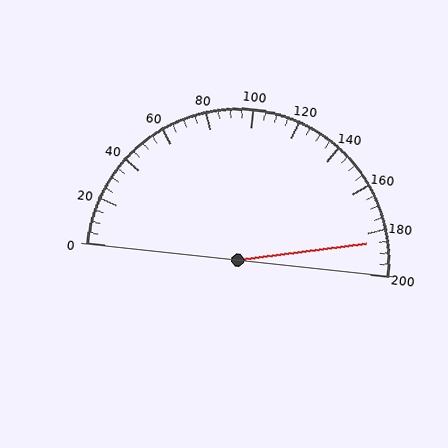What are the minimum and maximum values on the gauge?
The gauge ranges from 0 to 200.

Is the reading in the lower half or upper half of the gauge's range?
The reading is in the upper half of the range (0 to 200).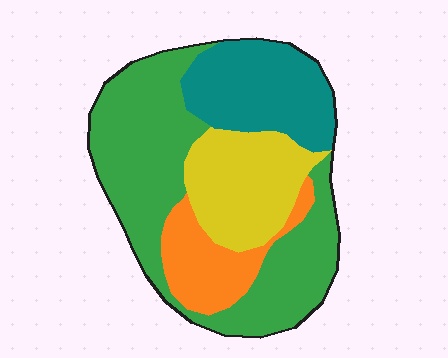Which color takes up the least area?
Orange, at roughly 15%.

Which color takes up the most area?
Green, at roughly 45%.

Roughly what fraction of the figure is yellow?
Yellow takes up between a sixth and a third of the figure.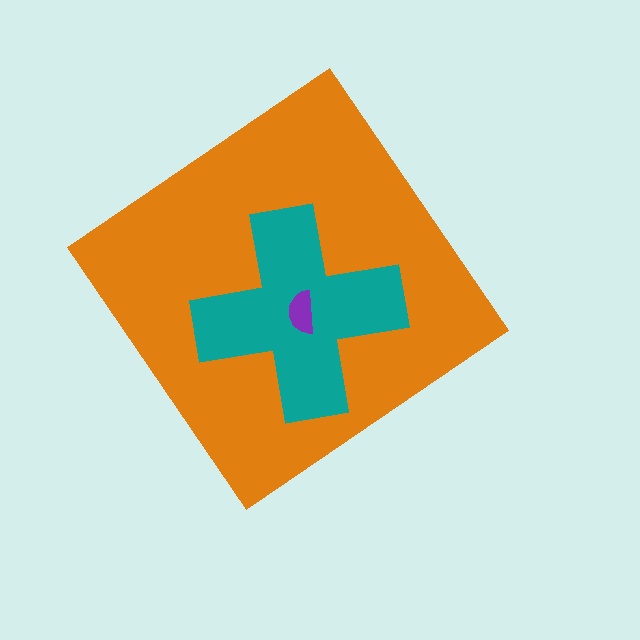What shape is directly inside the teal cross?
The purple semicircle.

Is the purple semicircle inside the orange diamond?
Yes.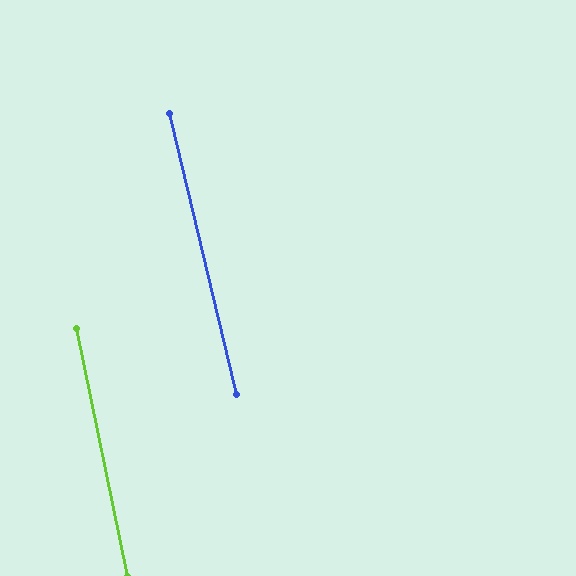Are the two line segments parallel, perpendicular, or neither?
Parallel — their directions differ by only 1.7°.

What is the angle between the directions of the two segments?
Approximately 2 degrees.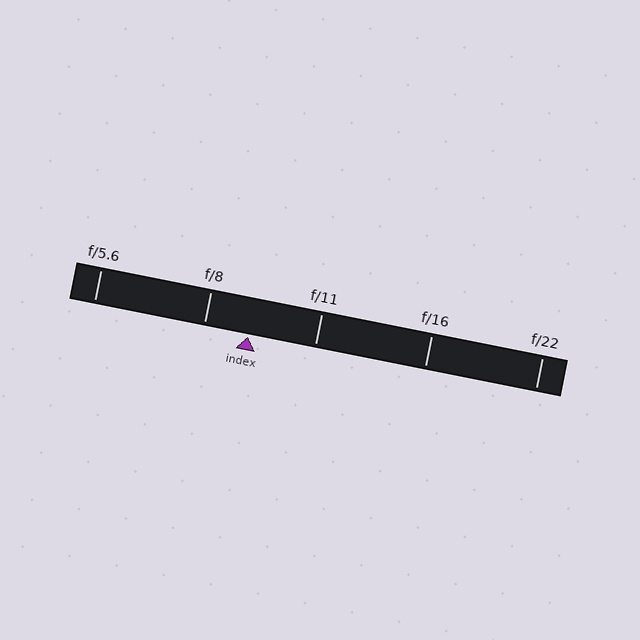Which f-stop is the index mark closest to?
The index mark is closest to f/8.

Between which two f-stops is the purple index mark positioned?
The index mark is between f/8 and f/11.